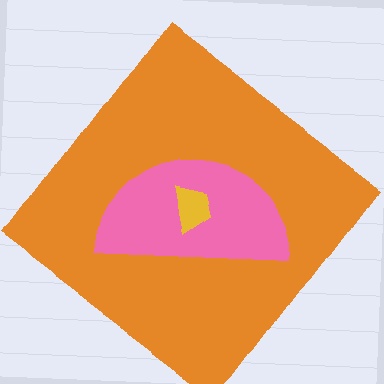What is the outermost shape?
The orange diamond.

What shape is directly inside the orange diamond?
The pink semicircle.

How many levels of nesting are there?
3.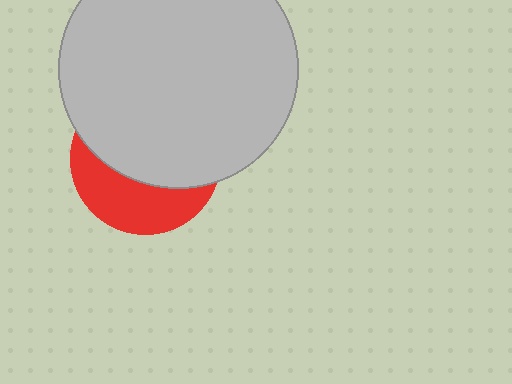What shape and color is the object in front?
The object in front is a light gray circle.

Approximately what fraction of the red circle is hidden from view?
Roughly 63% of the red circle is hidden behind the light gray circle.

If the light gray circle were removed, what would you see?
You would see the complete red circle.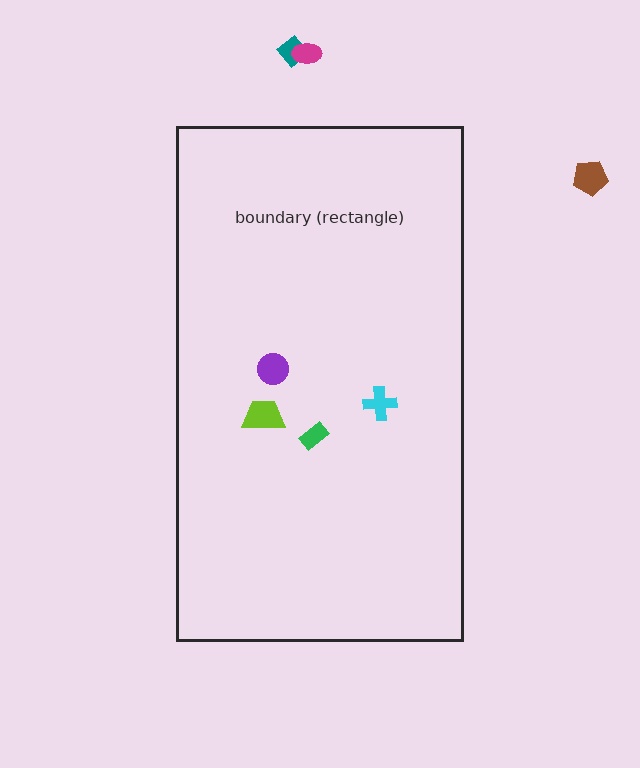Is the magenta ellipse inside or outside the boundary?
Outside.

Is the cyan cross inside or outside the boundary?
Inside.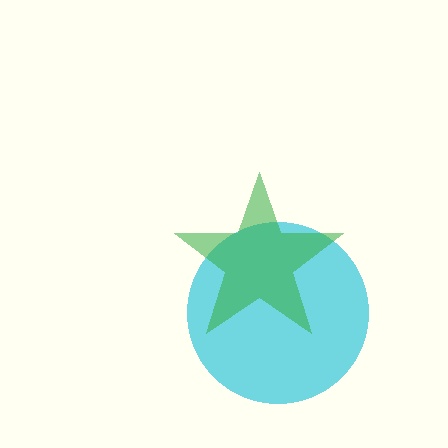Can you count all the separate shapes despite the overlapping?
Yes, there are 2 separate shapes.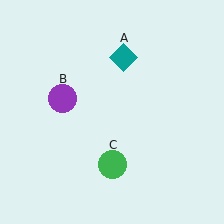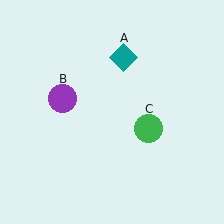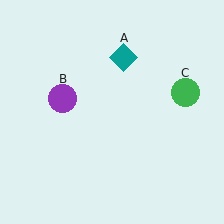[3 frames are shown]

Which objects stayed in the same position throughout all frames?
Teal diamond (object A) and purple circle (object B) remained stationary.